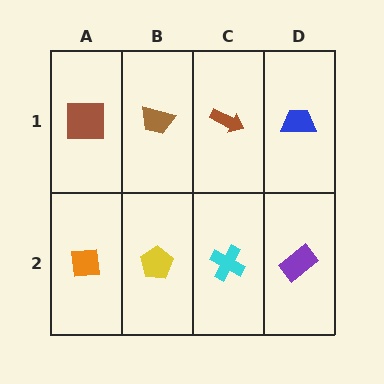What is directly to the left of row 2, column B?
An orange square.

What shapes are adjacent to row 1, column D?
A purple rectangle (row 2, column D), a brown arrow (row 1, column C).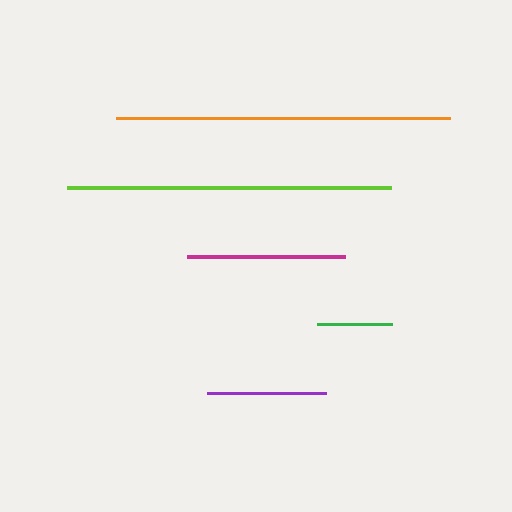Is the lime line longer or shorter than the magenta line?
The lime line is longer than the magenta line.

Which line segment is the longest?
The orange line is the longest at approximately 333 pixels.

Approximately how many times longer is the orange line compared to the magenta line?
The orange line is approximately 2.1 times the length of the magenta line.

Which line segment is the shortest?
The green line is the shortest at approximately 75 pixels.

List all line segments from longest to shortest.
From longest to shortest: orange, lime, magenta, purple, green.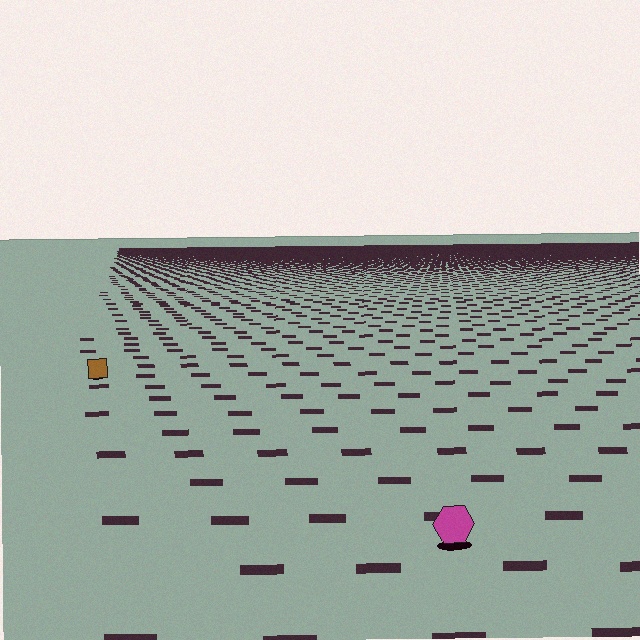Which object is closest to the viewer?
The magenta hexagon is closest. The texture marks near it are larger and more spread out.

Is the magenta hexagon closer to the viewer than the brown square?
Yes. The magenta hexagon is closer — you can tell from the texture gradient: the ground texture is coarser near it.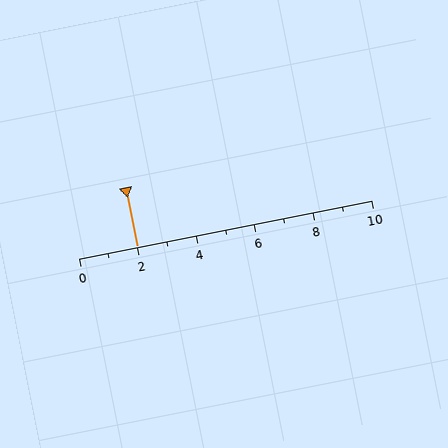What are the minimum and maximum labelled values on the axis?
The axis runs from 0 to 10.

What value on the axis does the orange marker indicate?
The marker indicates approximately 2.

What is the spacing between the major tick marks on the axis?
The major ticks are spaced 2 apart.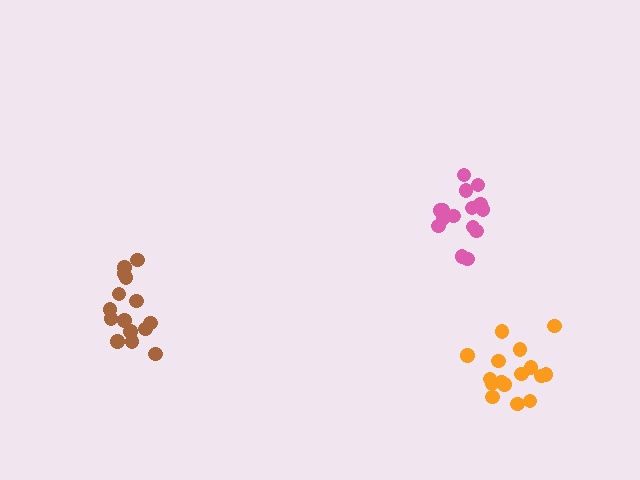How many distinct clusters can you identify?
There are 3 distinct clusters.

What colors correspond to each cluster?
The clusters are colored: brown, pink, orange.